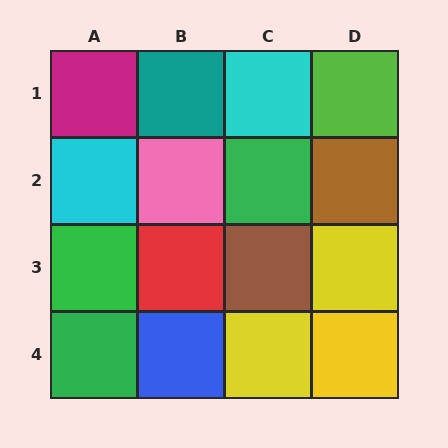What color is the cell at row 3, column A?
Green.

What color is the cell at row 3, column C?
Brown.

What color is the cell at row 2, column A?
Cyan.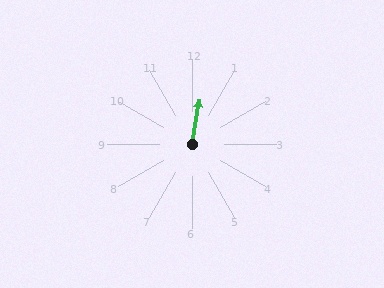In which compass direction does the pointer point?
North.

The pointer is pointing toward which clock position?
Roughly 12 o'clock.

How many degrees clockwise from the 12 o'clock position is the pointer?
Approximately 9 degrees.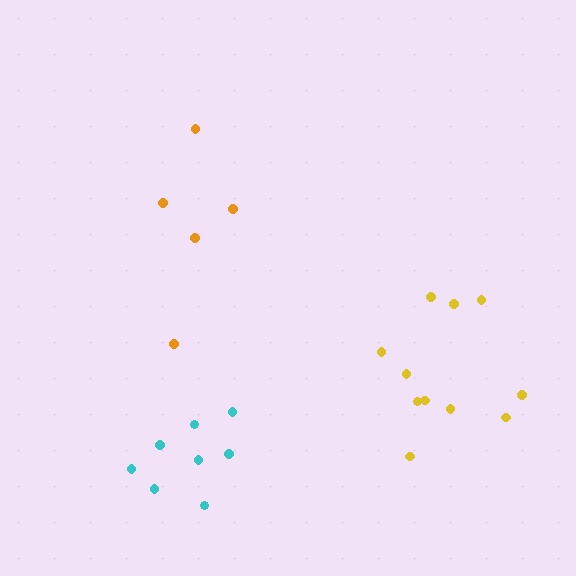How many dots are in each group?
Group 1: 8 dots, Group 2: 5 dots, Group 3: 11 dots (24 total).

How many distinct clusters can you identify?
There are 3 distinct clusters.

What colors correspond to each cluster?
The clusters are colored: cyan, orange, yellow.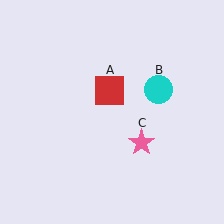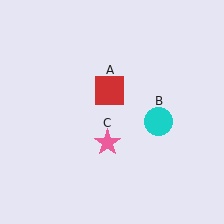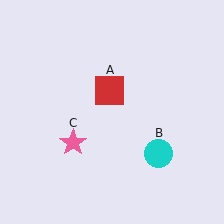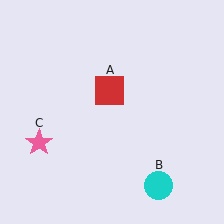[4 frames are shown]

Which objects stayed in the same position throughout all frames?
Red square (object A) remained stationary.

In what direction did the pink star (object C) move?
The pink star (object C) moved left.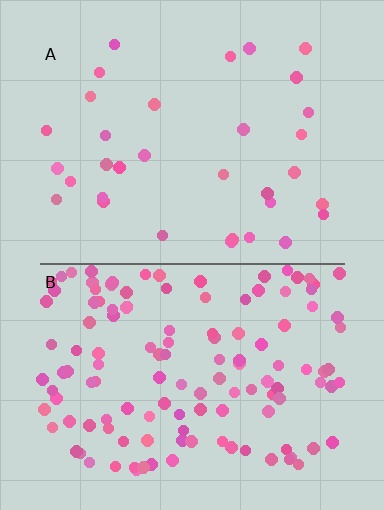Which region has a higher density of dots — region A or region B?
B (the bottom).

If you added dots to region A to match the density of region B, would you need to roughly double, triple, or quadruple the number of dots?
Approximately quadruple.